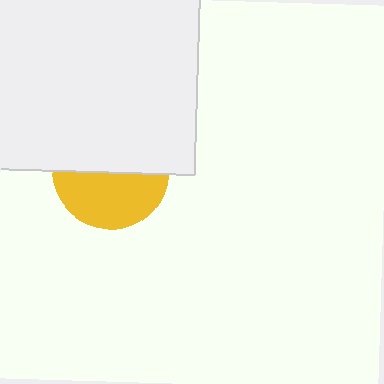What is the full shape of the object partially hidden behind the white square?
The partially hidden object is a yellow circle.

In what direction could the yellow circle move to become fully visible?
The yellow circle could move down. That would shift it out from behind the white square entirely.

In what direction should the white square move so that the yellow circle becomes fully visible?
The white square should move up. That is the shortest direction to clear the overlap and leave the yellow circle fully visible.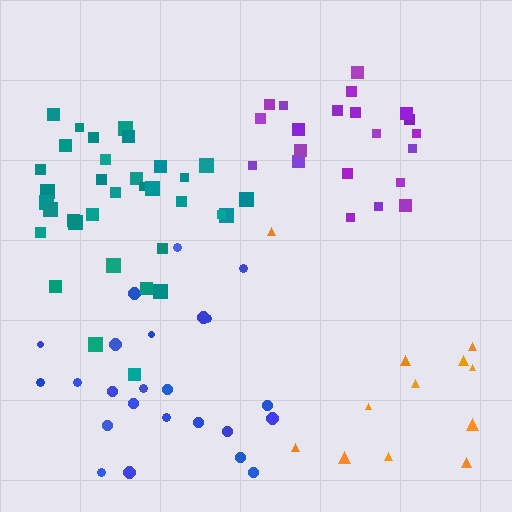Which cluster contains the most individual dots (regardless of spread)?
Teal (34).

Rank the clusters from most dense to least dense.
teal, purple, blue, orange.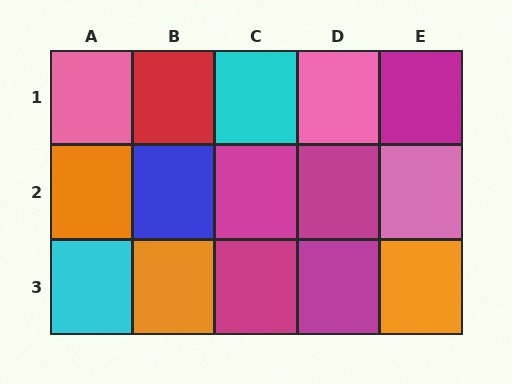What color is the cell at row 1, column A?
Pink.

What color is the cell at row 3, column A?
Cyan.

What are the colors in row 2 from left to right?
Orange, blue, magenta, magenta, pink.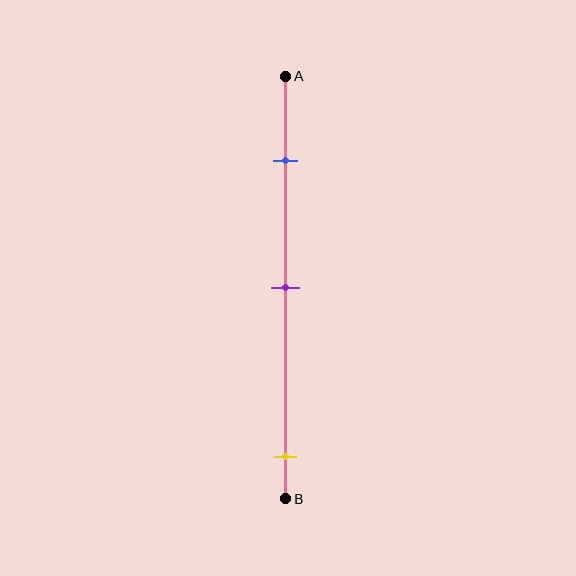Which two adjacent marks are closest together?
The blue and purple marks are the closest adjacent pair.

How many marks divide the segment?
There are 3 marks dividing the segment.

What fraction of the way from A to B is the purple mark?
The purple mark is approximately 50% (0.5) of the way from A to B.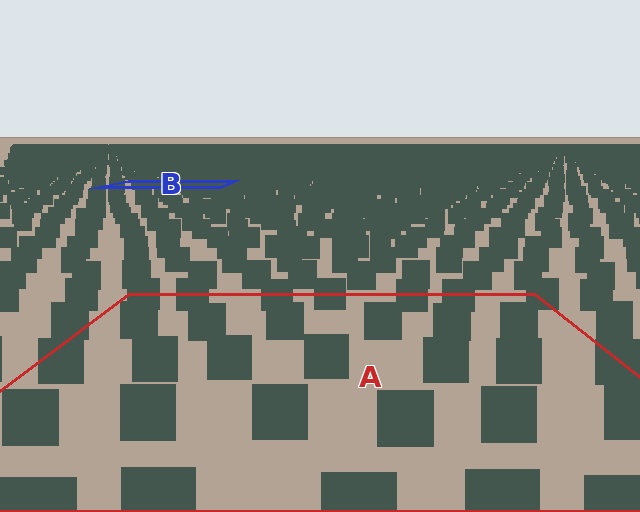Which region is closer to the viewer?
Region A is closer. The texture elements there are larger and more spread out.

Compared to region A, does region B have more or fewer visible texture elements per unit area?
Region B has more texture elements per unit area — they are packed more densely because it is farther away.